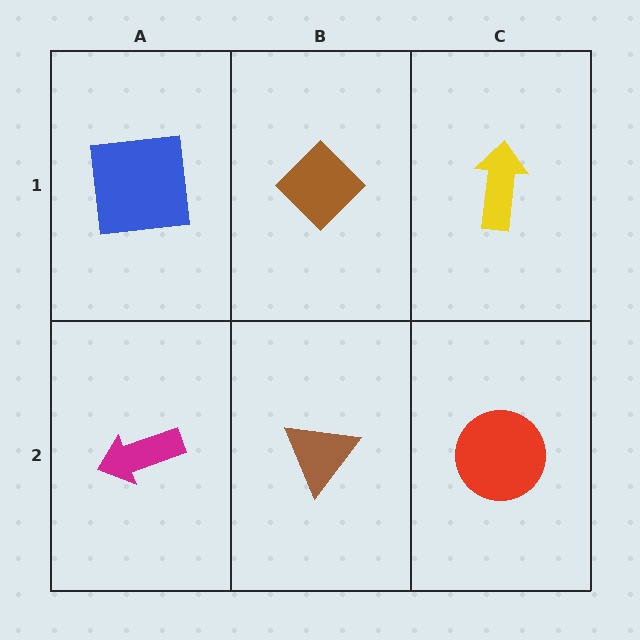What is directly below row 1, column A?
A magenta arrow.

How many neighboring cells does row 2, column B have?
3.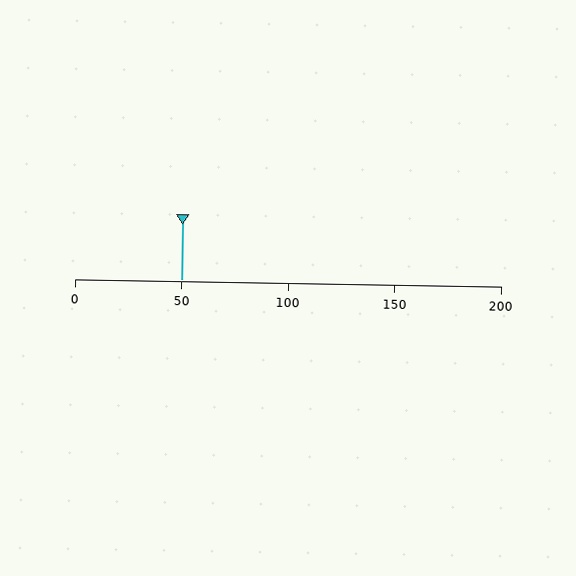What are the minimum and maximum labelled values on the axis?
The axis runs from 0 to 200.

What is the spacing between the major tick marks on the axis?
The major ticks are spaced 50 apart.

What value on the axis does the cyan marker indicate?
The marker indicates approximately 50.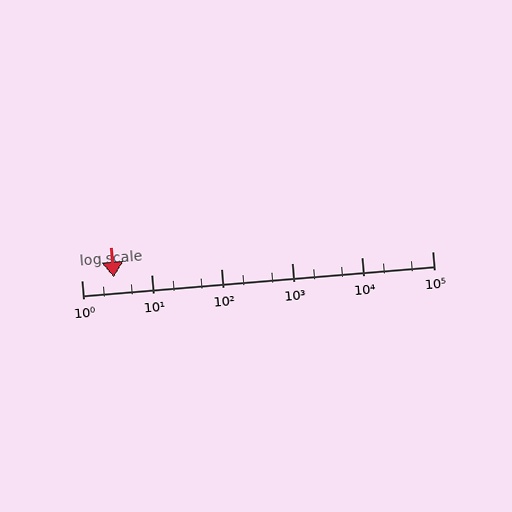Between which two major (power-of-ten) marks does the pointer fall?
The pointer is between 1 and 10.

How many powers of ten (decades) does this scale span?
The scale spans 5 decades, from 1 to 100000.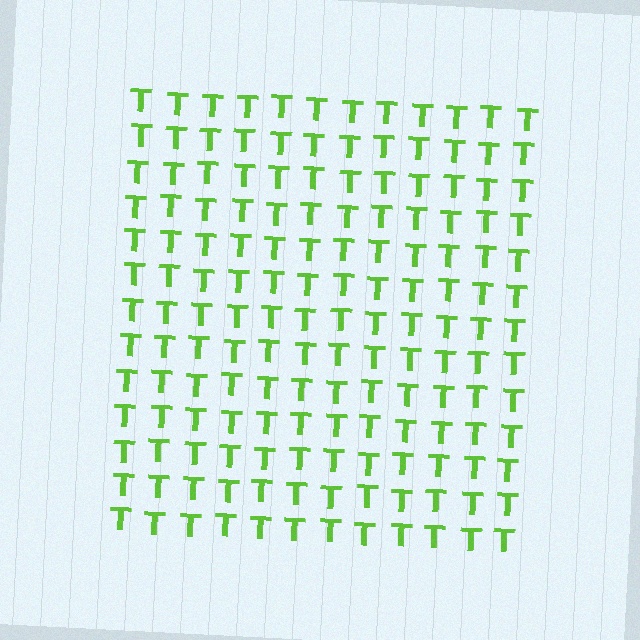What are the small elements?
The small elements are letter T's.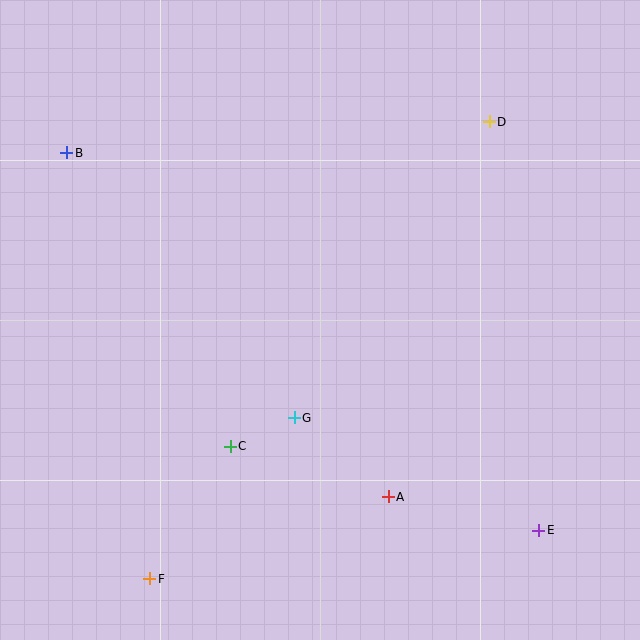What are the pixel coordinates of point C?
Point C is at (230, 446).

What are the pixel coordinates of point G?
Point G is at (294, 418).